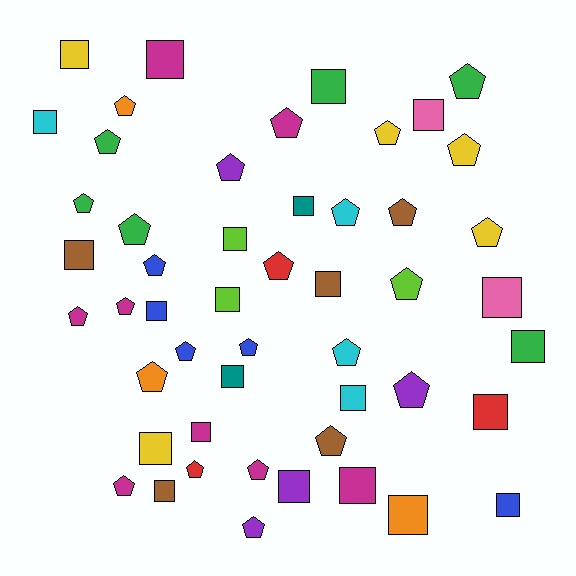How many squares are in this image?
There are 23 squares.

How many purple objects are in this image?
There are 4 purple objects.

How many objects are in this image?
There are 50 objects.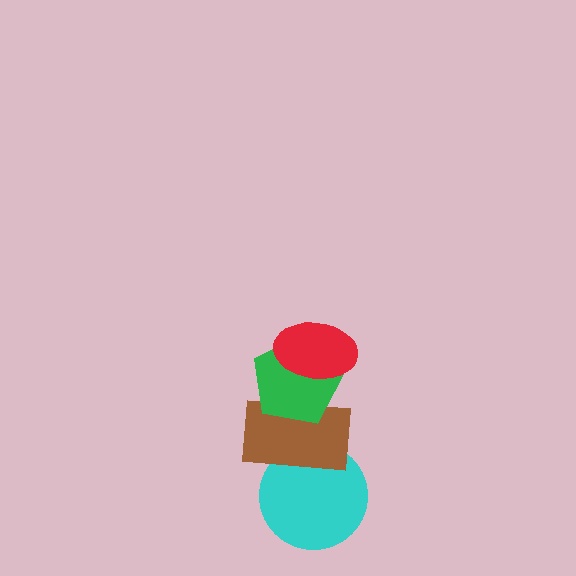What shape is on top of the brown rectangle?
The green pentagon is on top of the brown rectangle.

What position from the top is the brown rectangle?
The brown rectangle is 3rd from the top.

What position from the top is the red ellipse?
The red ellipse is 1st from the top.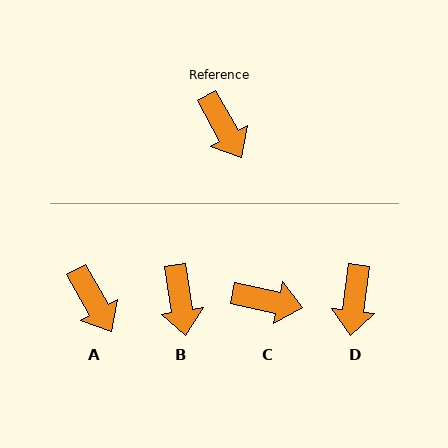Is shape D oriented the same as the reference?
No, it is off by about 37 degrees.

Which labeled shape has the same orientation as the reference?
A.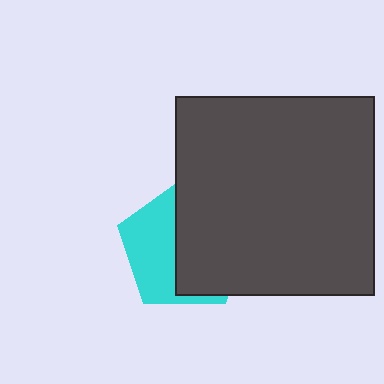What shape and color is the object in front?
The object in front is a dark gray square.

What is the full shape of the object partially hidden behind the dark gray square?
The partially hidden object is a cyan pentagon.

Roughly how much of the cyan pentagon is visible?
A small part of it is visible (roughly 44%).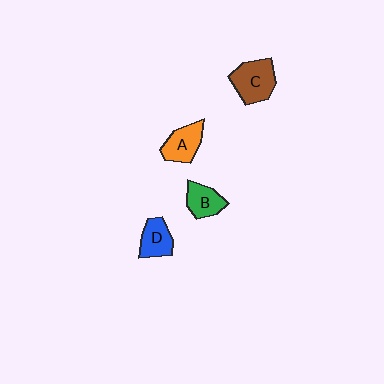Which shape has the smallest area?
Shape B (green).